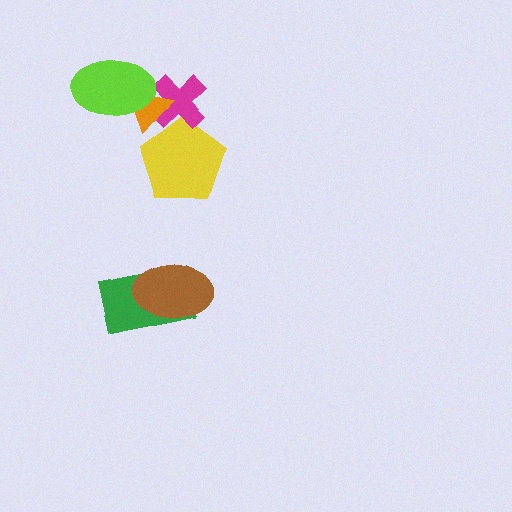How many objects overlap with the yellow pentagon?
2 objects overlap with the yellow pentagon.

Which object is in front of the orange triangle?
The lime ellipse is in front of the orange triangle.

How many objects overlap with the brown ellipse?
1 object overlaps with the brown ellipse.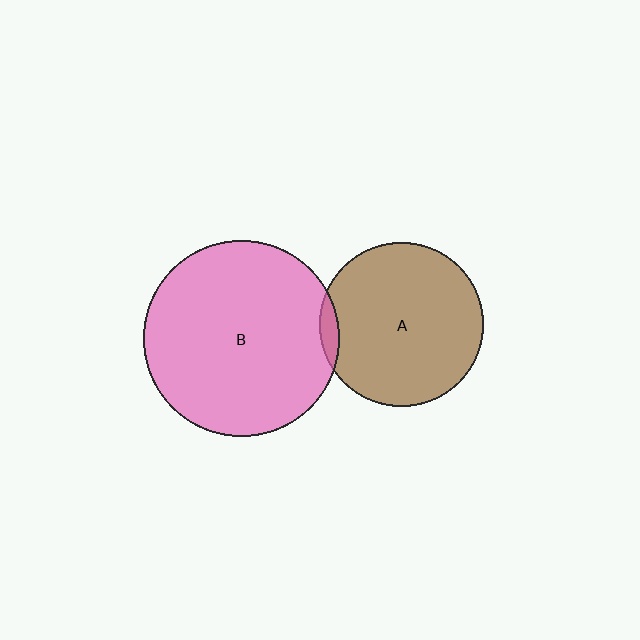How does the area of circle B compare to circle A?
Approximately 1.4 times.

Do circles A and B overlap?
Yes.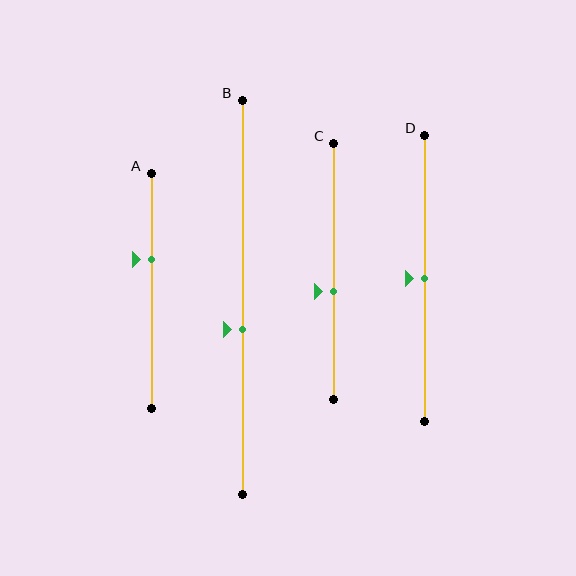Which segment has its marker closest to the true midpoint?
Segment D has its marker closest to the true midpoint.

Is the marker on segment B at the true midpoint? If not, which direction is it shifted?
No, the marker on segment B is shifted downward by about 8% of the segment length.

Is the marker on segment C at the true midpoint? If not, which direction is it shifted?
No, the marker on segment C is shifted downward by about 8% of the segment length.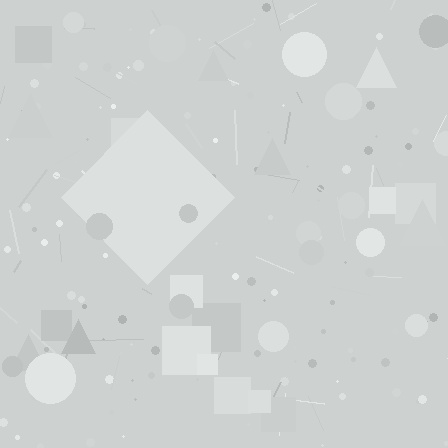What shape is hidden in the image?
A diamond is hidden in the image.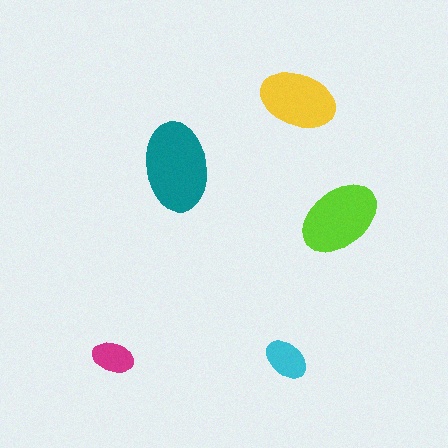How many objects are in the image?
There are 5 objects in the image.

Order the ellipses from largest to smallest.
the teal one, the lime one, the yellow one, the cyan one, the magenta one.